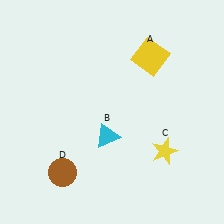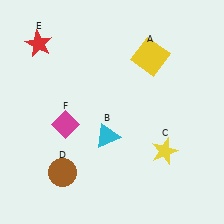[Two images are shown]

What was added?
A red star (E), a magenta diamond (F) were added in Image 2.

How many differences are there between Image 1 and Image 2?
There are 2 differences between the two images.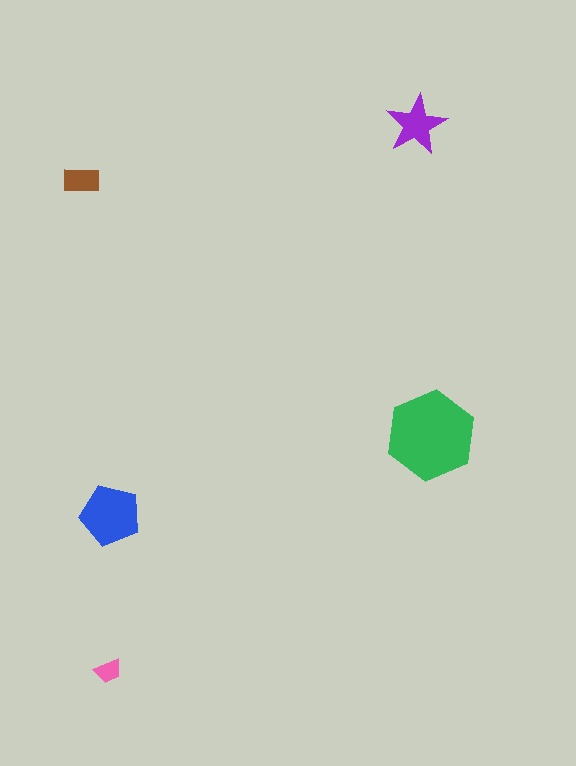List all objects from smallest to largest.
The pink trapezoid, the brown rectangle, the purple star, the blue pentagon, the green hexagon.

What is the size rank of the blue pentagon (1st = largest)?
2nd.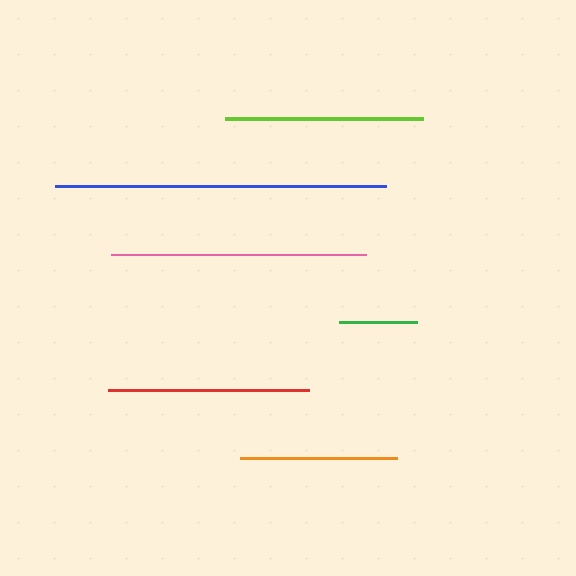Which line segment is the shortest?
The green line is the shortest at approximately 78 pixels.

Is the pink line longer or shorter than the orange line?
The pink line is longer than the orange line.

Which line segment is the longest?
The blue line is the longest at approximately 330 pixels.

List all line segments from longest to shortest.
From longest to shortest: blue, pink, red, lime, orange, green.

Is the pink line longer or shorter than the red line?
The pink line is longer than the red line.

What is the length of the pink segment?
The pink segment is approximately 256 pixels long.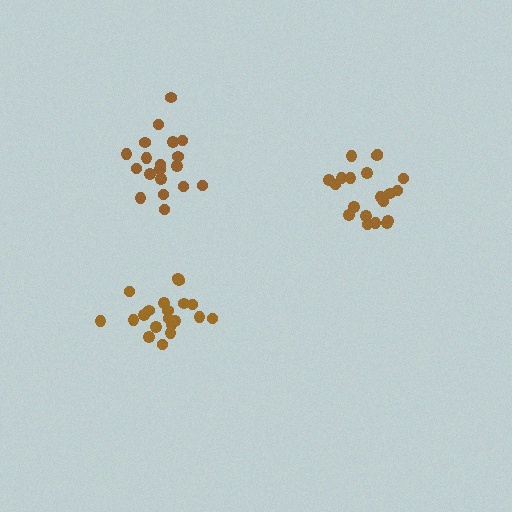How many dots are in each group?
Group 1: 20 dots, Group 2: 20 dots, Group 3: 19 dots (59 total).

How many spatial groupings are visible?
There are 3 spatial groupings.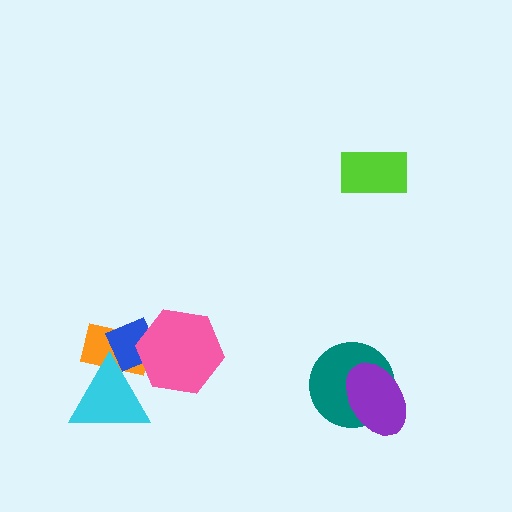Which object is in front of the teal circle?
The purple ellipse is in front of the teal circle.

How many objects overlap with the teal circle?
1 object overlaps with the teal circle.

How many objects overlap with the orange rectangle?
3 objects overlap with the orange rectangle.